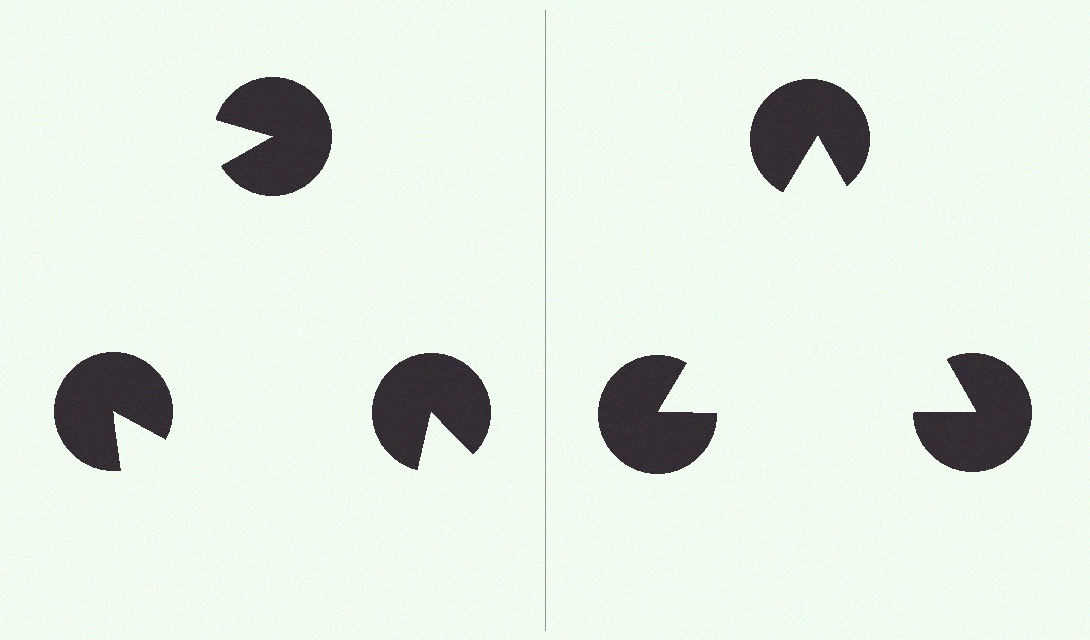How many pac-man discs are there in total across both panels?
6 — 3 on each side.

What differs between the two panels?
The pac-man discs are positioned identically on both sides; only the wedge orientations differ. On the right they align to a triangle; on the left they are misaligned.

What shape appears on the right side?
An illusory triangle.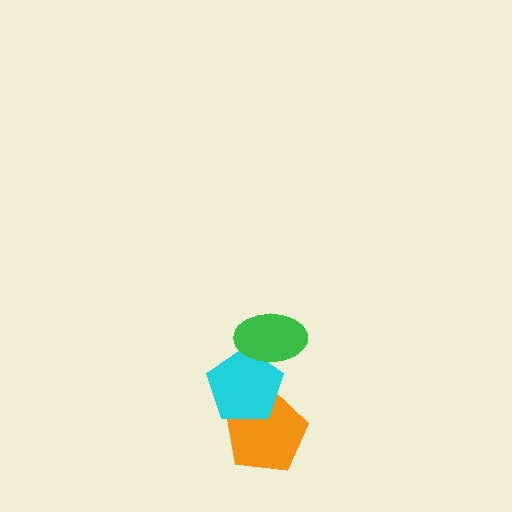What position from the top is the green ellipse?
The green ellipse is 1st from the top.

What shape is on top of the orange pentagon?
The cyan pentagon is on top of the orange pentagon.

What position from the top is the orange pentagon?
The orange pentagon is 3rd from the top.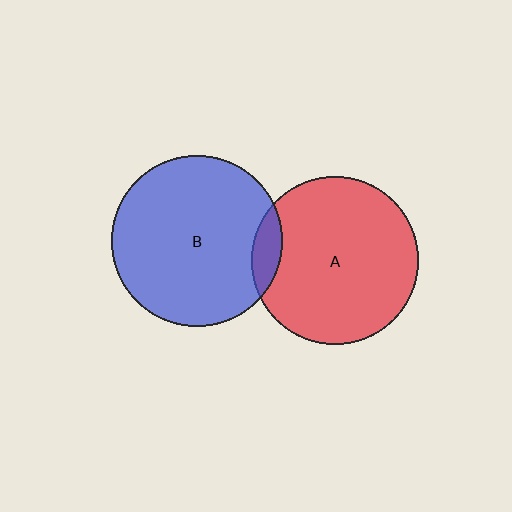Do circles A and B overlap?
Yes.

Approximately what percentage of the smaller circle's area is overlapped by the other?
Approximately 10%.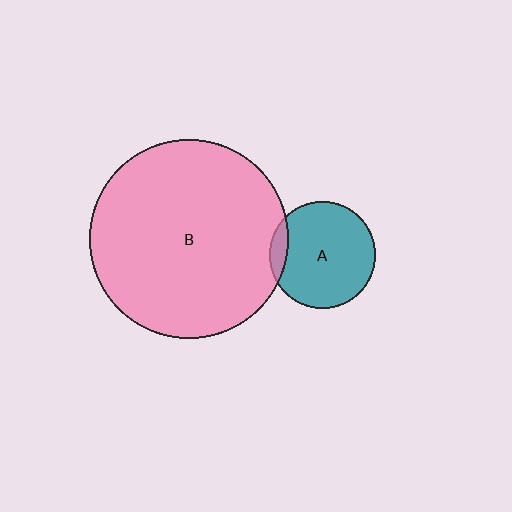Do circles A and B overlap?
Yes.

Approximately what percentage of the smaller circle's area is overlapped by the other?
Approximately 10%.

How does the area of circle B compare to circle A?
Approximately 3.5 times.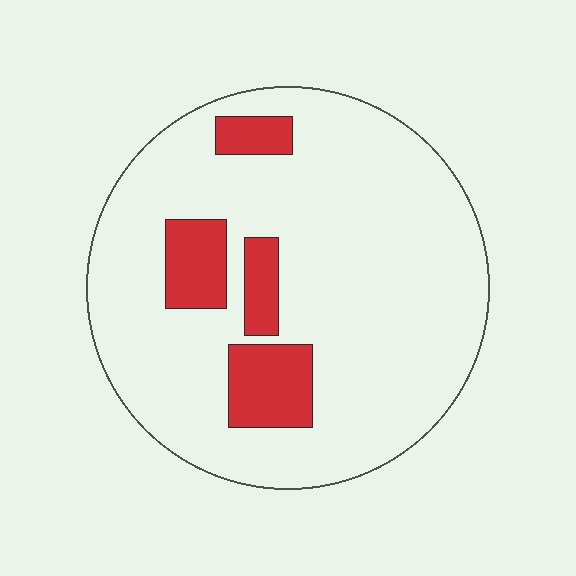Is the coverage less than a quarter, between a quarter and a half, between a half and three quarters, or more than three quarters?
Less than a quarter.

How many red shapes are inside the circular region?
4.